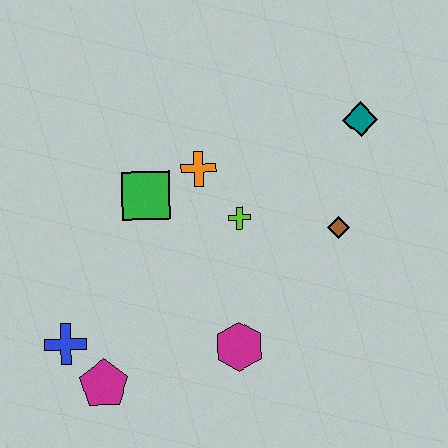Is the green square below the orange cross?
Yes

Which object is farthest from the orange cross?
The magenta pentagon is farthest from the orange cross.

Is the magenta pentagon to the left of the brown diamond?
Yes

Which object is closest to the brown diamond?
The lime cross is closest to the brown diamond.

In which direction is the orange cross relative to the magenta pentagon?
The orange cross is above the magenta pentagon.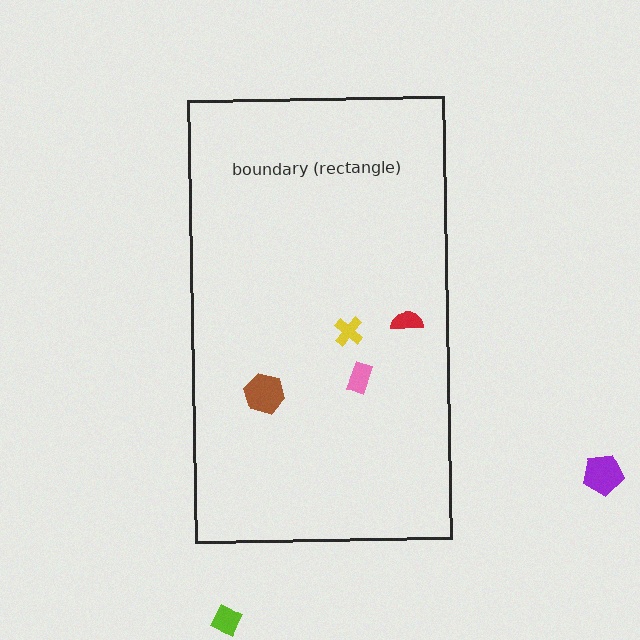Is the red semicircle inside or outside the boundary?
Inside.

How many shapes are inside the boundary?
4 inside, 2 outside.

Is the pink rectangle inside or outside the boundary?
Inside.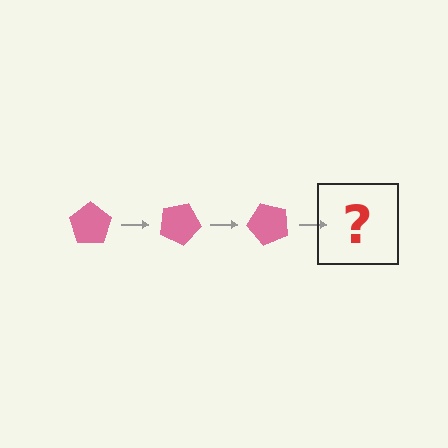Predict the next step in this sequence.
The next step is a pink pentagon rotated 75 degrees.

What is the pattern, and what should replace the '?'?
The pattern is that the pentagon rotates 25 degrees each step. The '?' should be a pink pentagon rotated 75 degrees.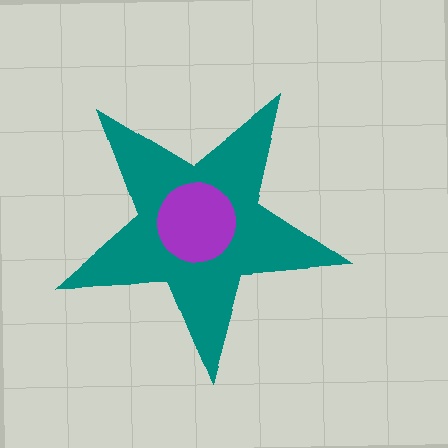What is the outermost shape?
The teal star.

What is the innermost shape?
The purple circle.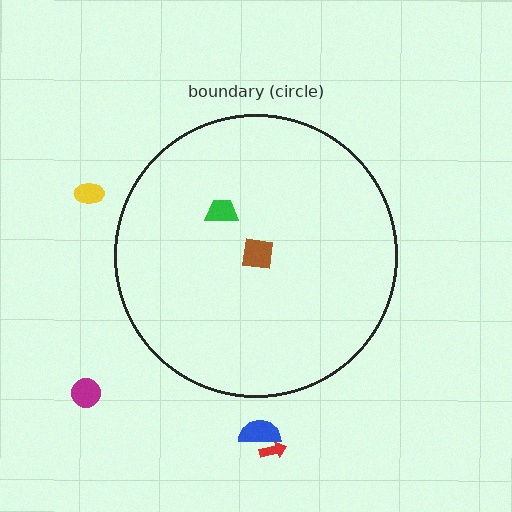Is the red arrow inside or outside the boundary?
Outside.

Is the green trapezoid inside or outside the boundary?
Inside.